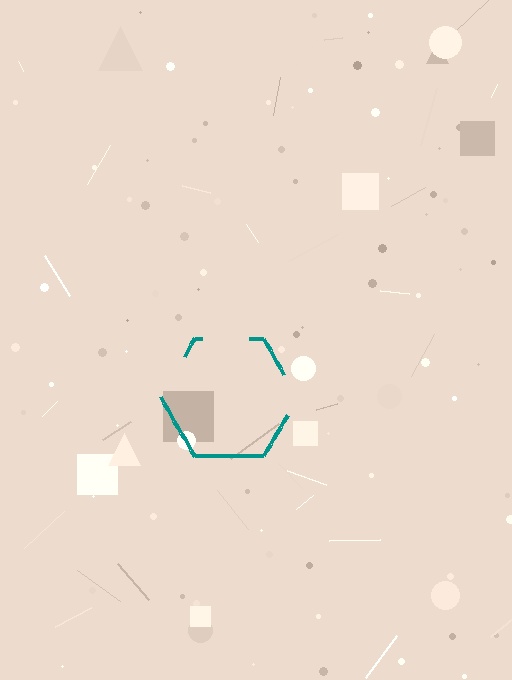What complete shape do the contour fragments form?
The contour fragments form a hexagon.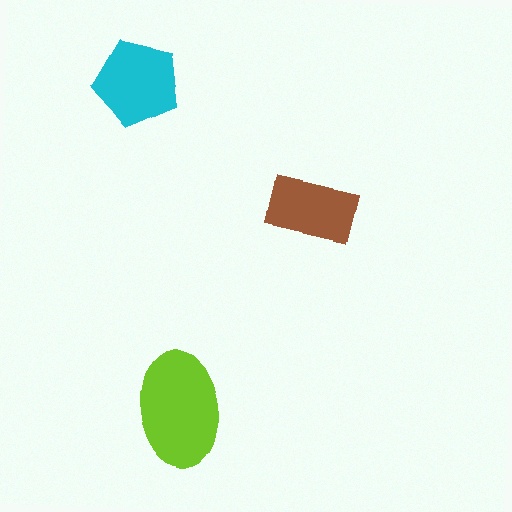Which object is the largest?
The lime ellipse.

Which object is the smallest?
The brown rectangle.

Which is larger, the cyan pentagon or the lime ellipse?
The lime ellipse.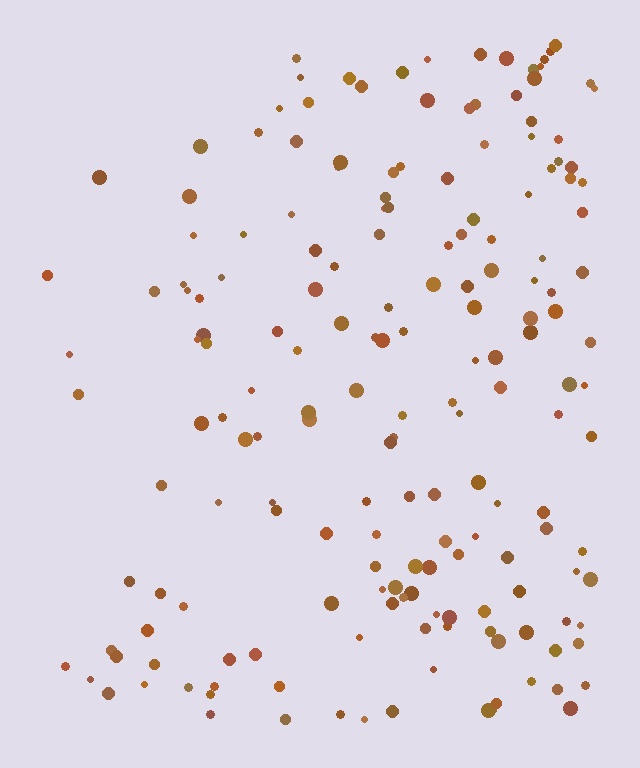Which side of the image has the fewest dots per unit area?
The left.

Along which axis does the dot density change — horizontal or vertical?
Horizontal.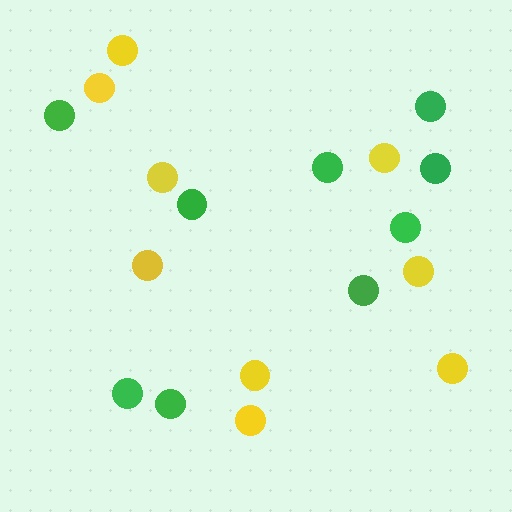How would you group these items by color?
There are 2 groups: one group of yellow circles (9) and one group of green circles (9).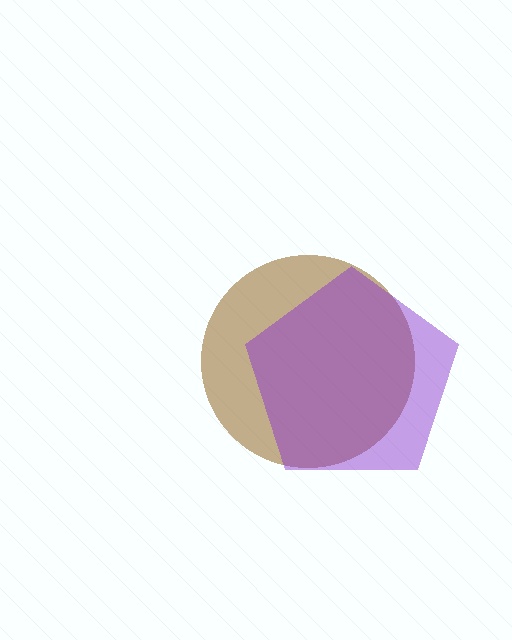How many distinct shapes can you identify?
There are 2 distinct shapes: a brown circle, a purple pentagon.